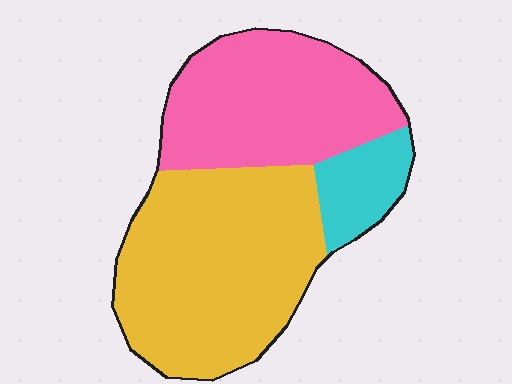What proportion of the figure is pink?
Pink takes up about three eighths (3/8) of the figure.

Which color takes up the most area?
Yellow, at roughly 50%.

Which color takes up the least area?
Cyan, at roughly 10%.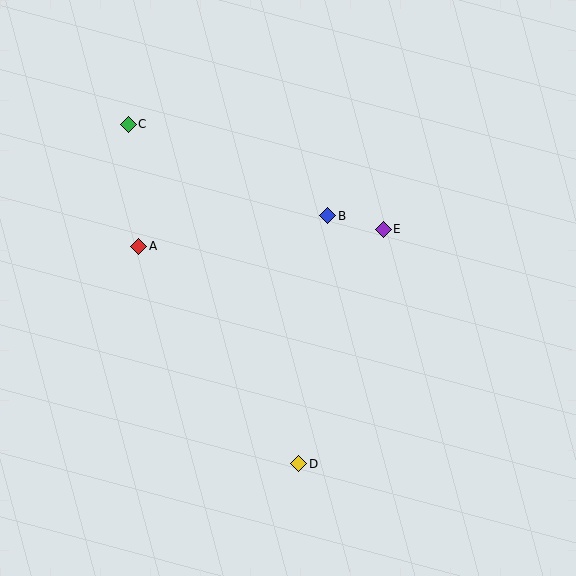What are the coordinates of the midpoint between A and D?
The midpoint between A and D is at (219, 355).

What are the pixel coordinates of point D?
Point D is at (299, 464).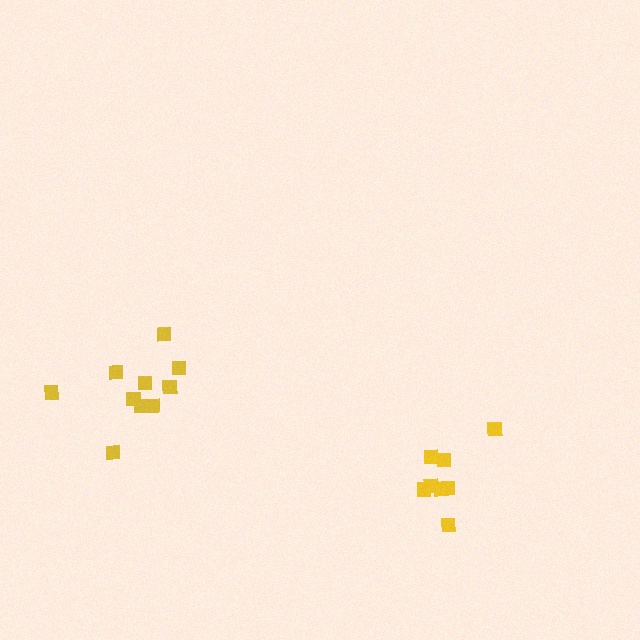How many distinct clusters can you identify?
There are 2 distinct clusters.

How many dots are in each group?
Group 1: 8 dots, Group 2: 10 dots (18 total).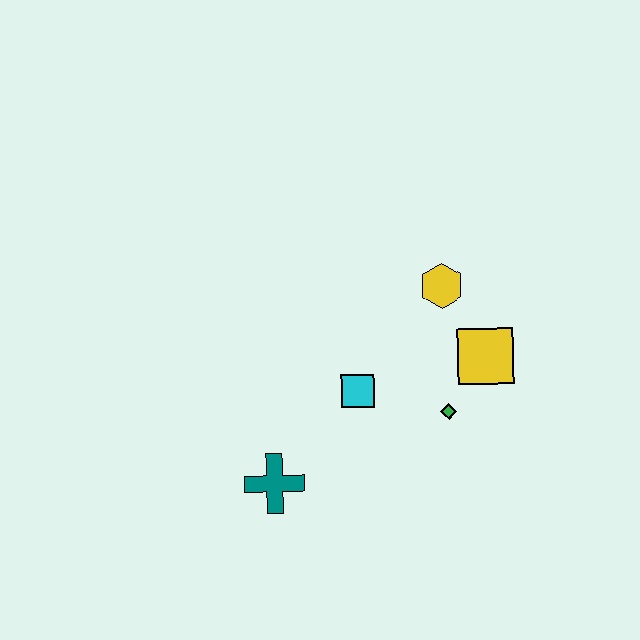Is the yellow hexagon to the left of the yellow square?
Yes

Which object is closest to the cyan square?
The green diamond is closest to the cyan square.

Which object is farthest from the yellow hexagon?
The teal cross is farthest from the yellow hexagon.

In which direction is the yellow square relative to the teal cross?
The yellow square is to the right of the teal cross.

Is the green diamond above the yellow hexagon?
No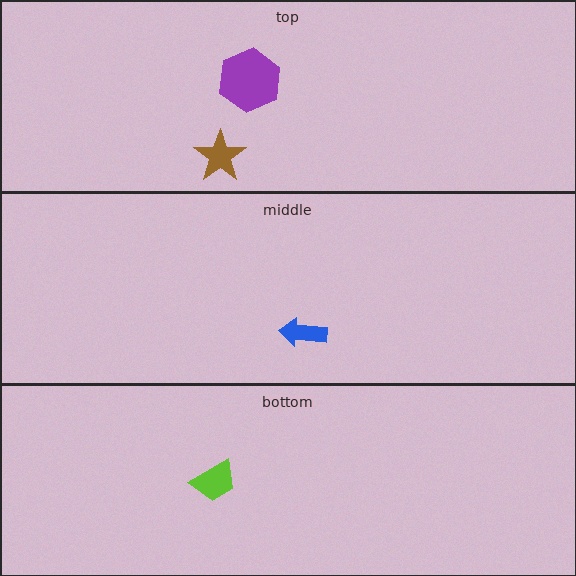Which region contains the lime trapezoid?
The bottom region.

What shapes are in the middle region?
The blue arrow.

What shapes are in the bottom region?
The lime trapezoid.